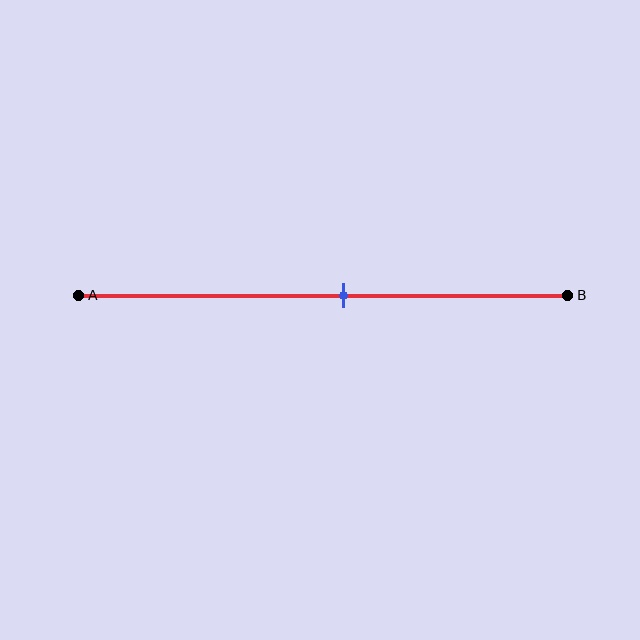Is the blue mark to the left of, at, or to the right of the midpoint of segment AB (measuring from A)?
The blue mark is to the right of the midpoint of segment AB.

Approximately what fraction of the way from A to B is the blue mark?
The blue mark is approximately 55% of the way from A to B.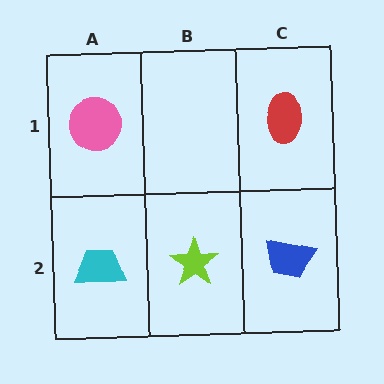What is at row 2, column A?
A cyan trapezoid.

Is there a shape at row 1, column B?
No, that cell is empty.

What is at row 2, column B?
A lime star.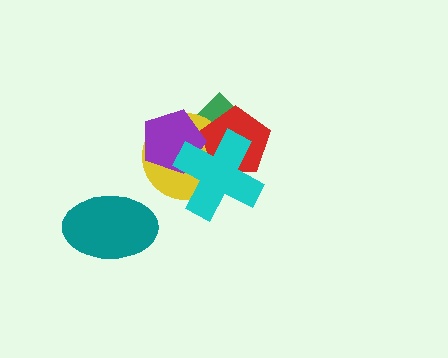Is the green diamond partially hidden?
Yes, it is partially covered by another shape.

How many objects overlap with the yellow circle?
4 objects overlap with the yellow circle.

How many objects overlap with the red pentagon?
4 objects overlap with the red pentagon.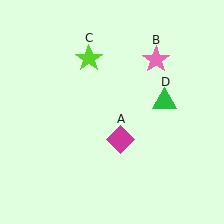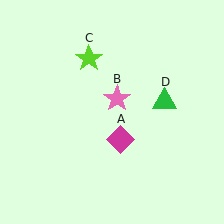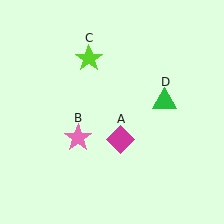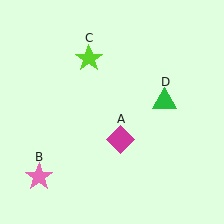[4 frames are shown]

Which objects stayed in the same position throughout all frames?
Magenta diamond (object A) and lime star (object C) and green triangle (object D) remained stationary.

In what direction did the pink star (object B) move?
The pink star (object B) moved down and to the left.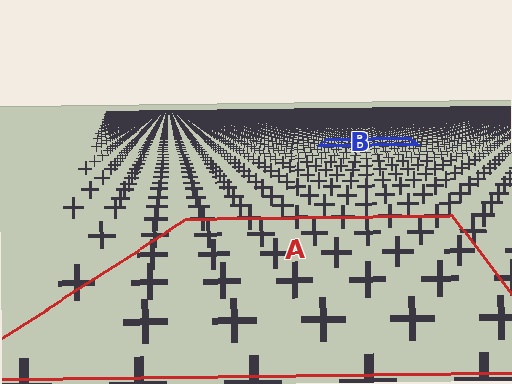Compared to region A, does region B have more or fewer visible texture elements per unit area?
Region B has more texture elements per unit area — they are packed more densely because it is farther away.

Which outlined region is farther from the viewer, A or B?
Region B is farther from the viewer — the texture elements inside it appear smaller and more densely packed.